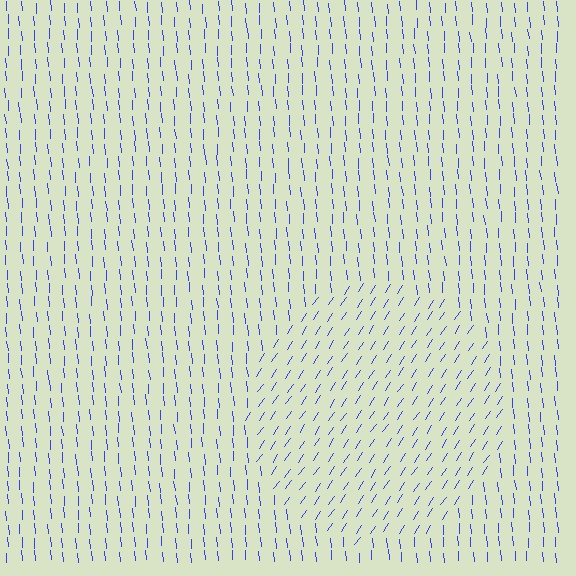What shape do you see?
I see a circle.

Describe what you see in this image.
The image is filled with small blue line segments. A circle region in the image has lines oriented differently from the surrounding lines, creating a visible texture boundary.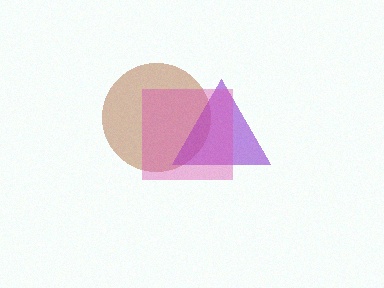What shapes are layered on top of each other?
The layered shapes are: a brown circle, a purple triangle, a pink square.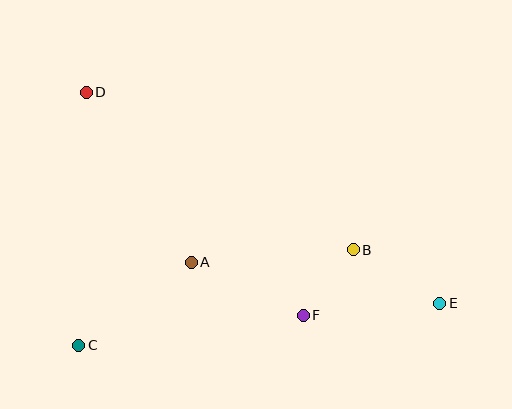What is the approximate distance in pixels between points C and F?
The distance between C and F is approximately 227 pixels.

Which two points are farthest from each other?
Points D and E are farthest from each other.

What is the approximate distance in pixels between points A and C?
The distance between A and C is approximately 140 pixels.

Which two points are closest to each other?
Points B and F are closest to each other.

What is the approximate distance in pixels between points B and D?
The distance between B and D is approximately 310 pixels.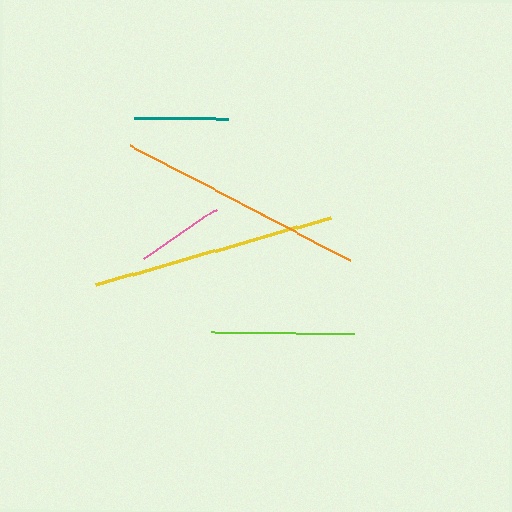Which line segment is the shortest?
The pink line is the shortest at approximately 87 pixels.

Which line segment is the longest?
The orange line is the longest at approximately 247 pixels.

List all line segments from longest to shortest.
From longest to shortest: orange, yellow, lime, teal, pink.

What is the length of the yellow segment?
The yellow segment is approximately 245 pixels long.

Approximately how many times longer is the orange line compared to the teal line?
The orange line is approximately 2.6 times the length of the teal line.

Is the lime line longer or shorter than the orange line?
The orange line is longer than the lime line.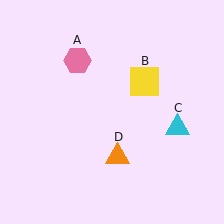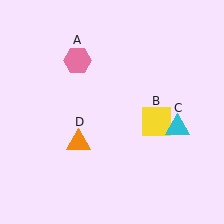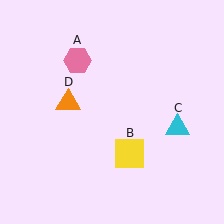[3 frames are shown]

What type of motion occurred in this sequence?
The yellow square (object B), orange triangle (object D) rotated clockwise around the center of the scene.